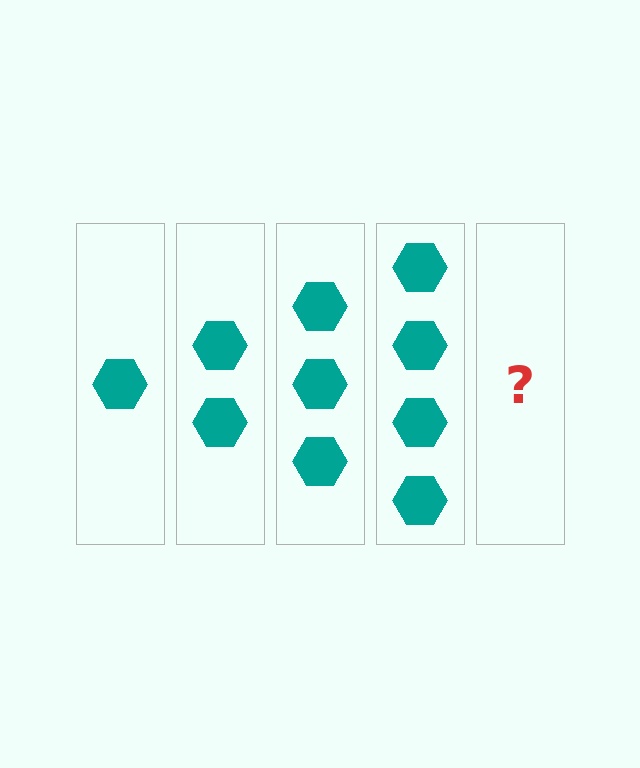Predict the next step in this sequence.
The next step is 5 hexagons.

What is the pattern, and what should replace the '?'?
The pattern is that each step adds one more hexagon. The '?' should be 5 hexagons.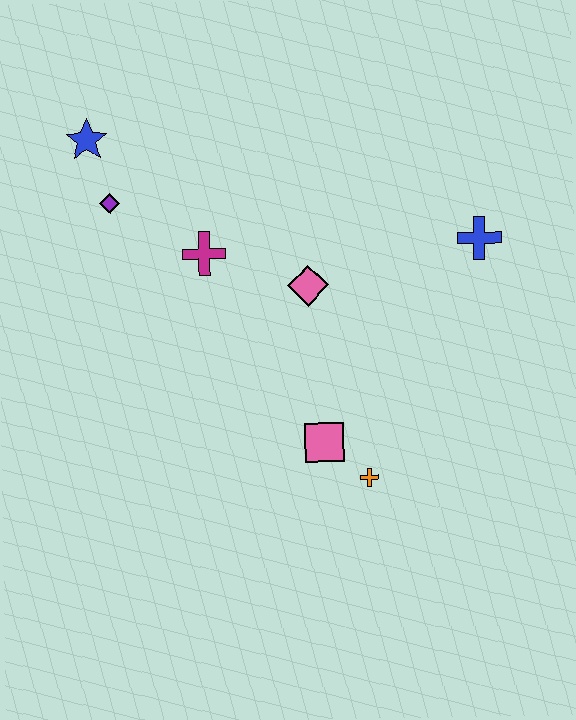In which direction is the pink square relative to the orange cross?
The pink square is to the left of the orange cross.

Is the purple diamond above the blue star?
No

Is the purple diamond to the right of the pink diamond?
No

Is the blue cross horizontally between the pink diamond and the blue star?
No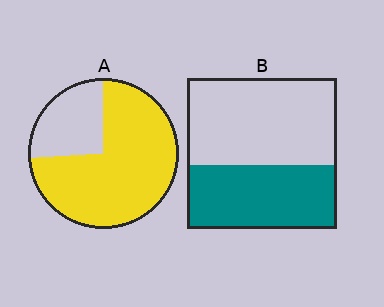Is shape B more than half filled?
No.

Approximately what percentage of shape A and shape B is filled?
A is approximately 75% and B is approximately 40%.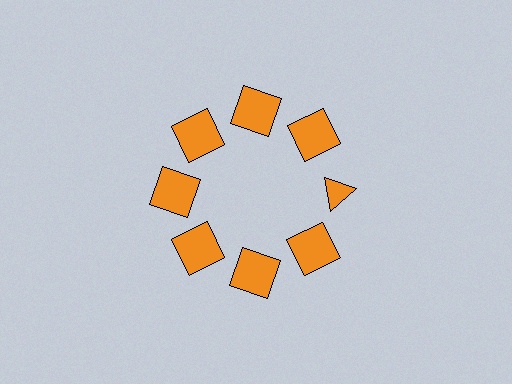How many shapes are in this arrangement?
There are 8 shapes arranged in a ring pattern.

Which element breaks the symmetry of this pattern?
The orange triangle at roughly the 3 o'clock position breaks the symmetry. All other shapes are orange squares.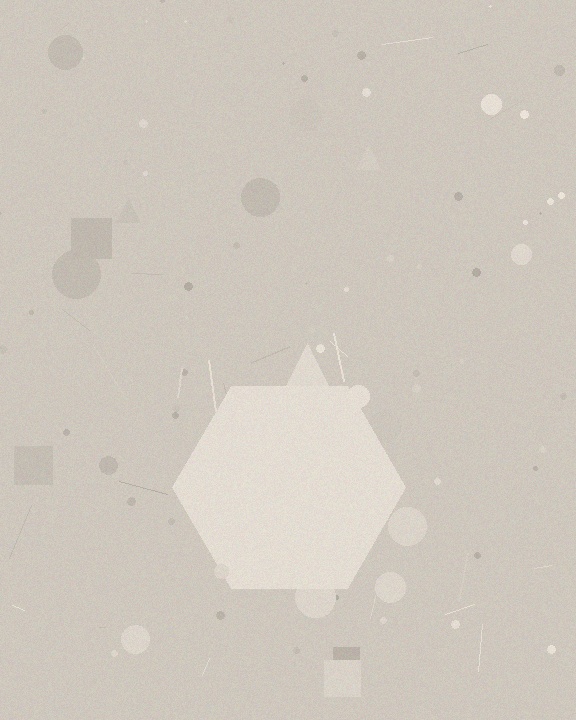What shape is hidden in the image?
A hexagon is hidden in the image.